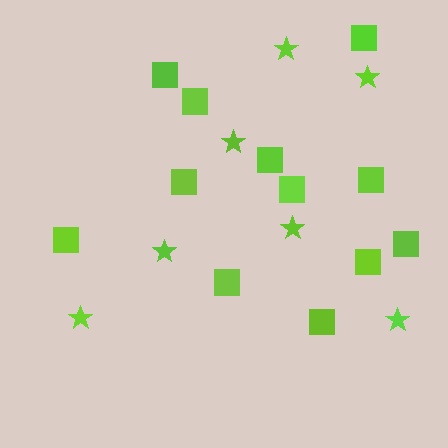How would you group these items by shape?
There are 2 groups: one group of stars (7) and one group of squares (12).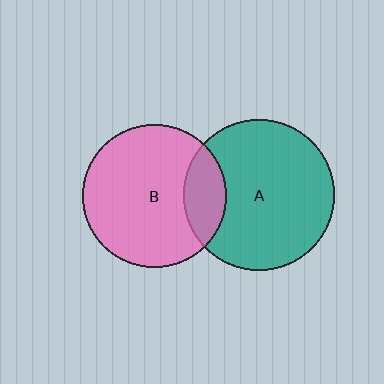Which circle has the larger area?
Circle A (teal).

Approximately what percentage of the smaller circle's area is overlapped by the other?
Approximately 20%.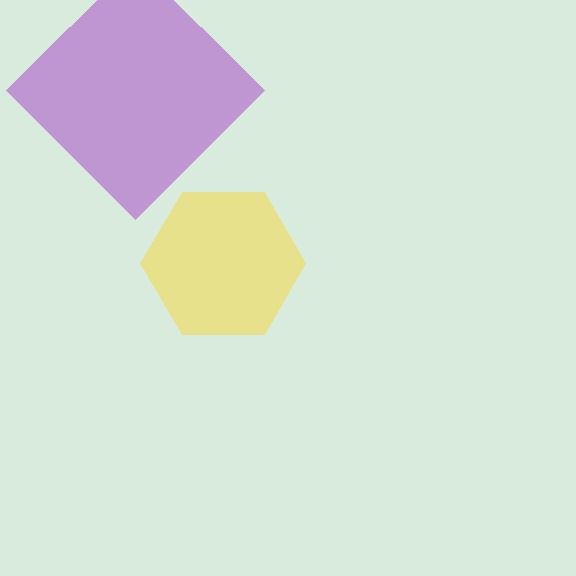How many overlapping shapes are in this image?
There are 2 overlapping shapes in the image.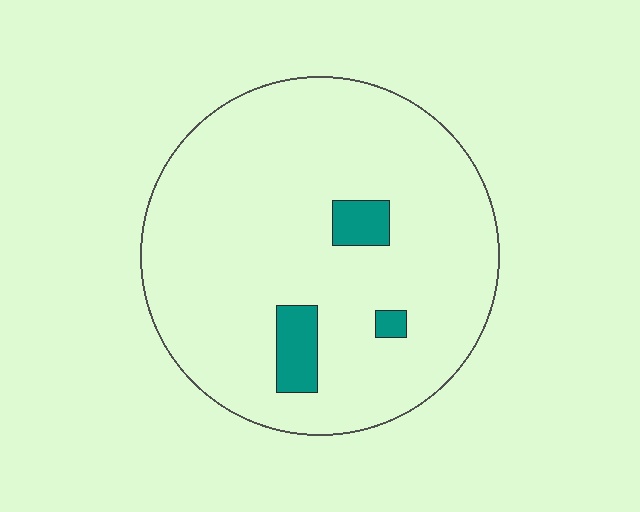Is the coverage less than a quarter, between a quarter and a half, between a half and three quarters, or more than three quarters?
Less than a quarter.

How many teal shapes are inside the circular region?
3.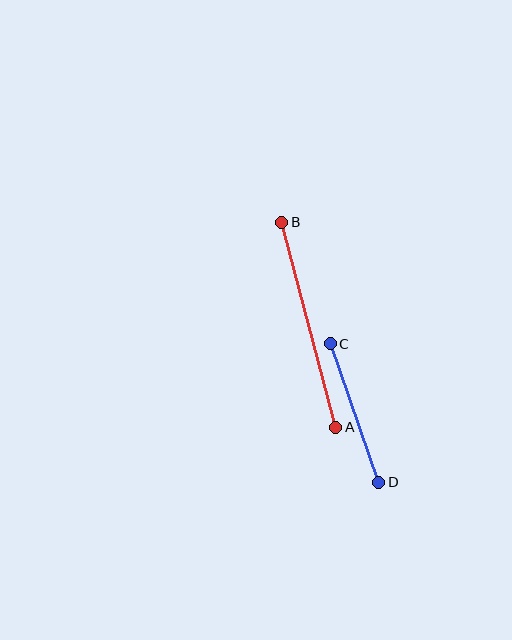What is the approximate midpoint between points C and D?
The midpoint is at approximately (355, 413) pixels.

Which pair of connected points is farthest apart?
Points A and B are farthest apart.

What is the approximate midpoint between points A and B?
The midpoint is at approximately (309, 325) pixels.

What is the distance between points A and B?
The distance is approximately 212 pixels.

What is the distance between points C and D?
The distance is approximately 147 pixels.